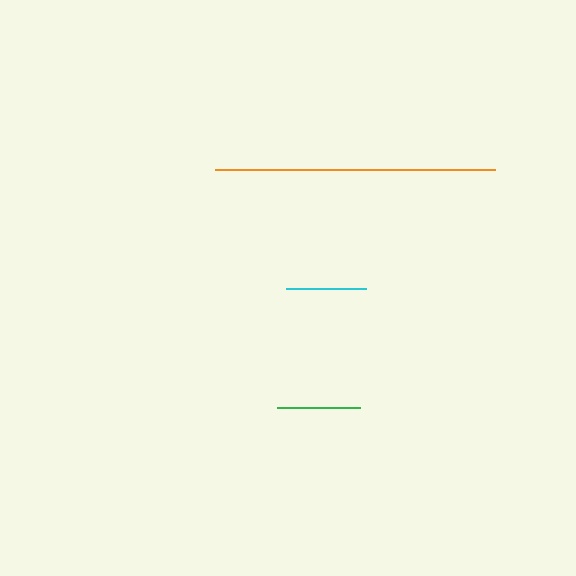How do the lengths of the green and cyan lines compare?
The green and cyan lines are approximately the same length.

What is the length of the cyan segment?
The cyan segment is approximately 80 pixels long.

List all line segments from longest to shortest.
From longest to shortest: orange, green, cyan.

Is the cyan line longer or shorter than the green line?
The green line is longer than the cyan line.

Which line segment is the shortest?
The cyan line is the shortest at approximately 80 pixels.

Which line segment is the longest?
The orange line is the longest at approximately 279 pixels.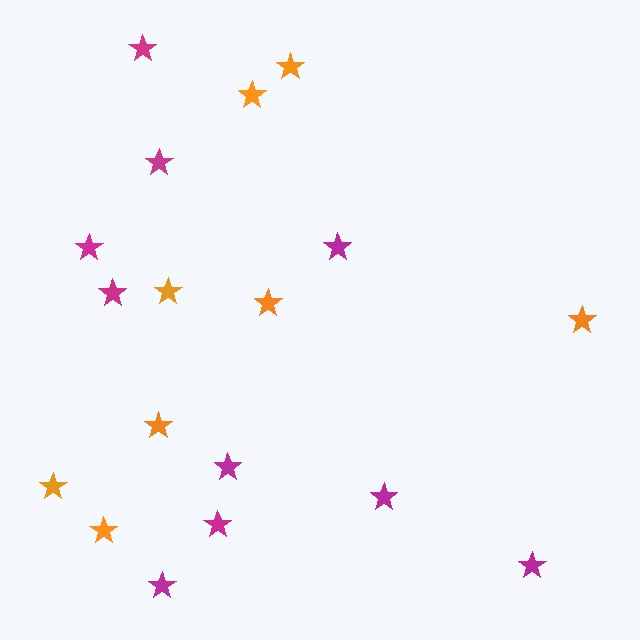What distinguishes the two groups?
There are 2 groups: one group of magenta stars (10) and one group of orange stars (8).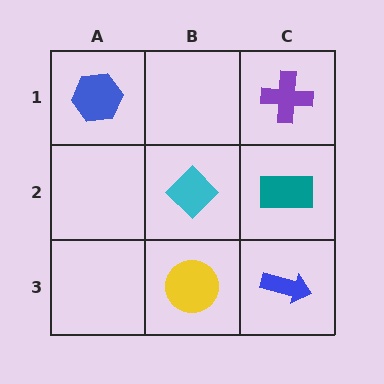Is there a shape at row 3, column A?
No, that cell is empty.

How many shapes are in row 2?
2 shapes.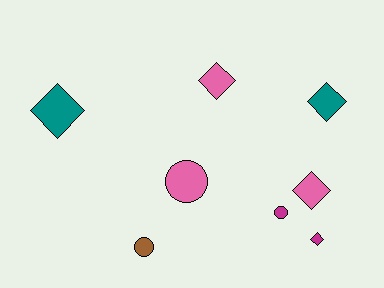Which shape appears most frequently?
Diamond, with 5 objects.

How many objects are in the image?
There are 8 objects.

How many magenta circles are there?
There is 1 magenta circle.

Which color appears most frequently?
Pink, with 3 objects.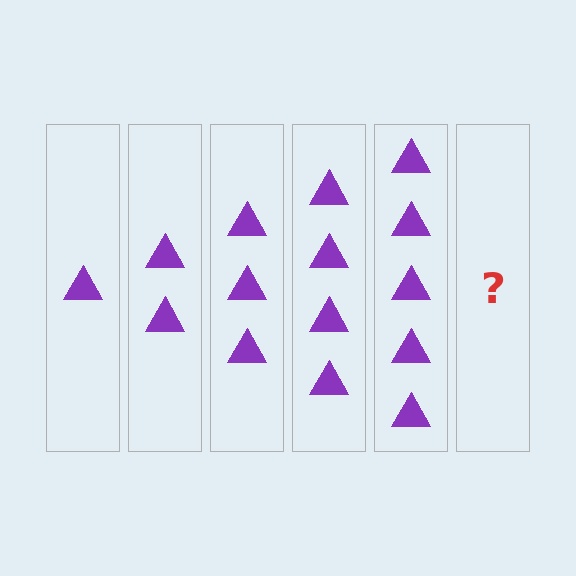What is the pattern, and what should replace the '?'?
The pattern is that each step adds one more triangle. The '?' should be 6 triangles.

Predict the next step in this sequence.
The next step is 6 triangles.